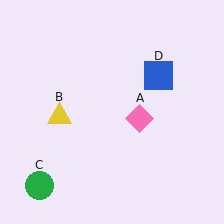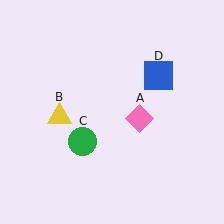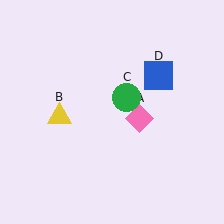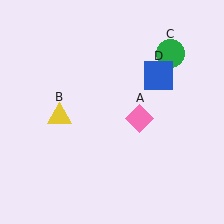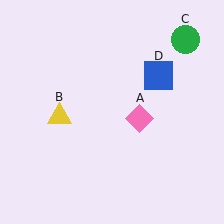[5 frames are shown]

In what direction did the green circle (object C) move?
The green circle (object C) moved up and to the right.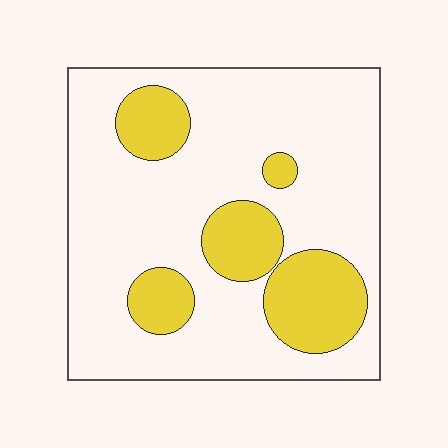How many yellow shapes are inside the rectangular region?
5.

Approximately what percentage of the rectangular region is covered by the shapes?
Approximately 25%.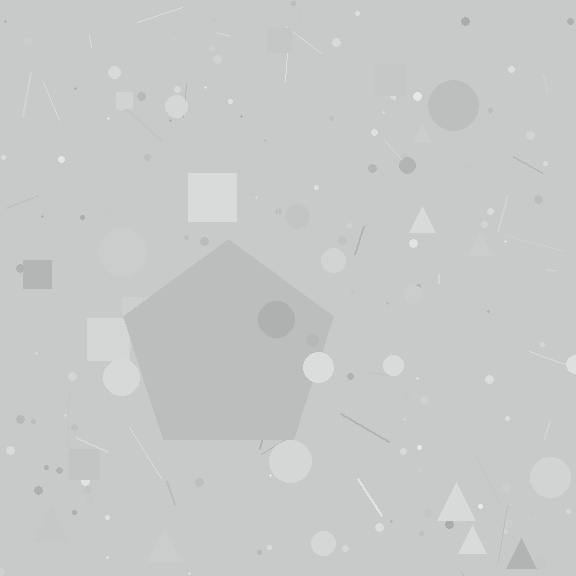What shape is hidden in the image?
A pentagon is hidden in the image.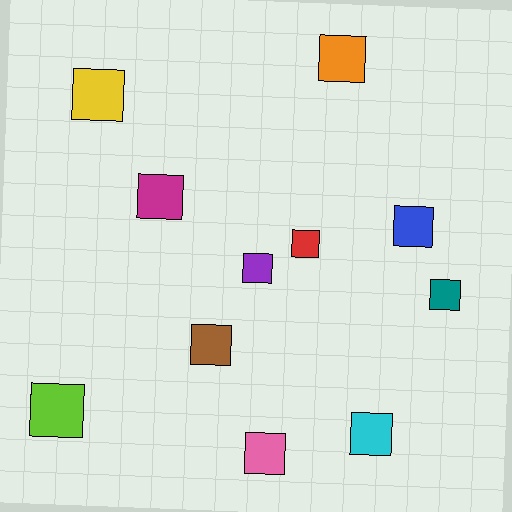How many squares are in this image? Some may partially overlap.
There are 11 squares.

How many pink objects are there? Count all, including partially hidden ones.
There is 1 pink object.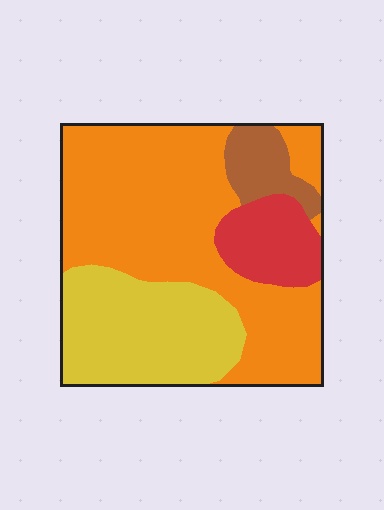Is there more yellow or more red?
Yellow.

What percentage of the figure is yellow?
Yellow covers around 25% of the figure.